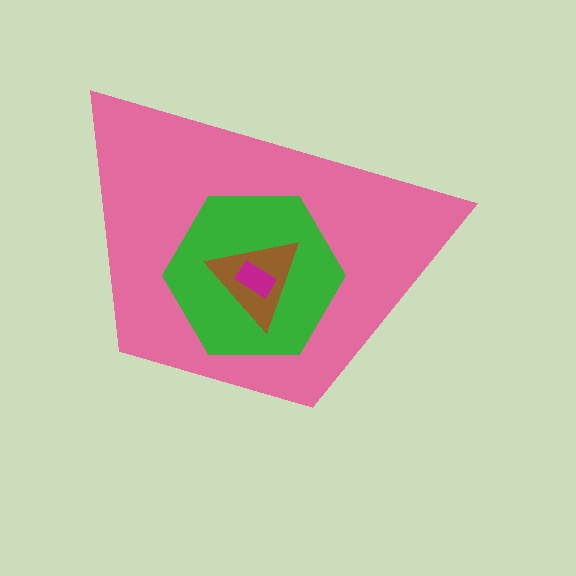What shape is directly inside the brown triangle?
The magenta rectangle.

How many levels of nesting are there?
4.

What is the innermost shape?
The magenta rectangle.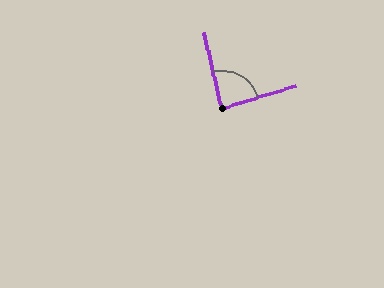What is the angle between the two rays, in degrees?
Approximately 86 degrees.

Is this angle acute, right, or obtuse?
It is approximately a right angle.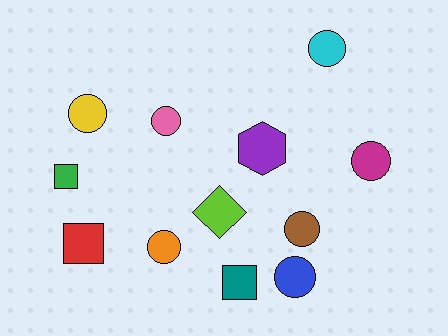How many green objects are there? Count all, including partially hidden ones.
There is 1 green object.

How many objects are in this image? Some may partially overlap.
There are 12 objects.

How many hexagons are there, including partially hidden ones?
There is 1 hexagon.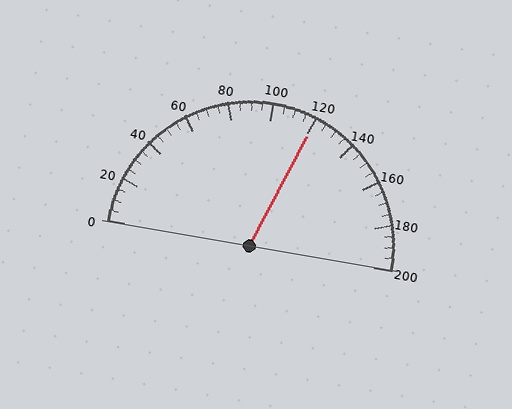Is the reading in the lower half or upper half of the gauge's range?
The reading is in the upper half of the range (0 to 200).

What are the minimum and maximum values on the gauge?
The gauge ranges from 0 to 200.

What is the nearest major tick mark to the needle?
The nearest major tick mark is 120.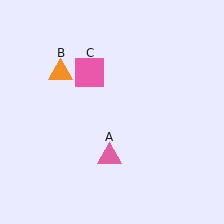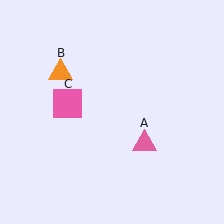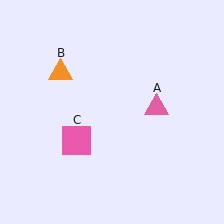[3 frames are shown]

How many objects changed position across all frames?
2 objects changed position: pink triangle (object A), pink square (object C).